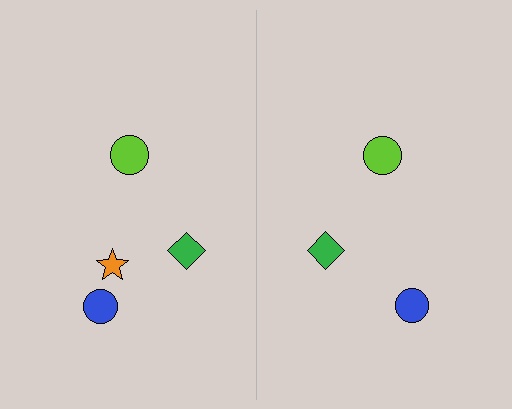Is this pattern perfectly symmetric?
No, the pattern is not perfectly symmetric. A orange star is missing from the right side.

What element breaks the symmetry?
A orange star is missing from the right side.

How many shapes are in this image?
There are 7 shapes in this image.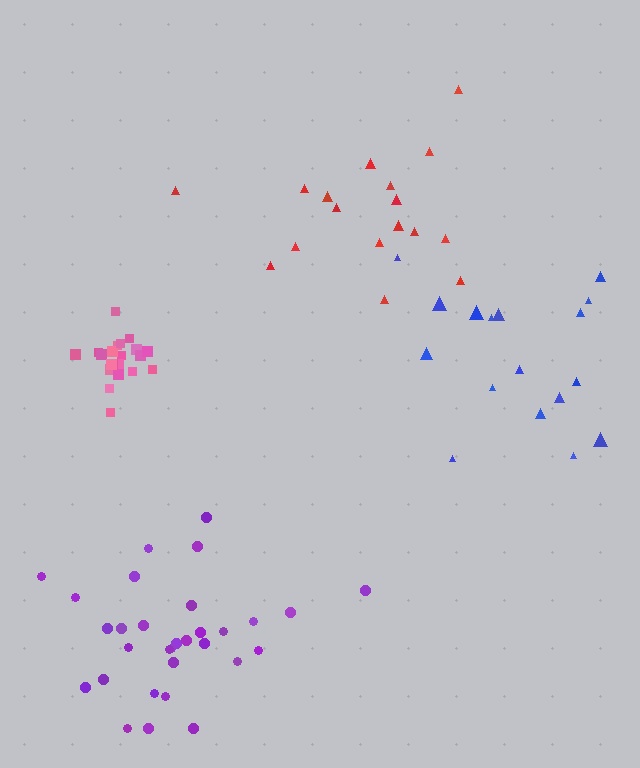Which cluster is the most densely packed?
Pink.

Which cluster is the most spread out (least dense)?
Blue.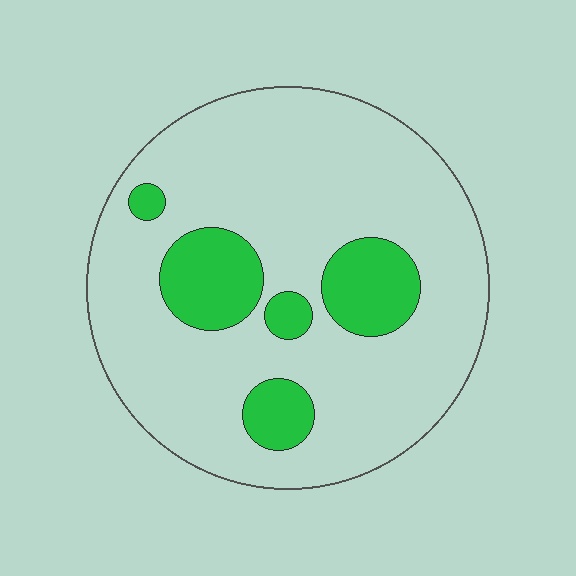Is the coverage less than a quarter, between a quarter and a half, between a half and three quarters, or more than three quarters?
Less than a quarter.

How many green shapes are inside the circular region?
5.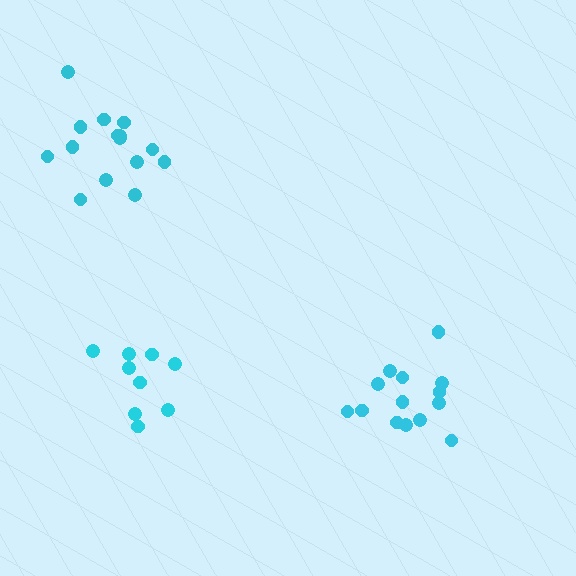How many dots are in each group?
Group 1: 9 dots, Group 2: 15 dots, Group 3: 14 dots (38 total).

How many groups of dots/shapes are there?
There are 3 groups.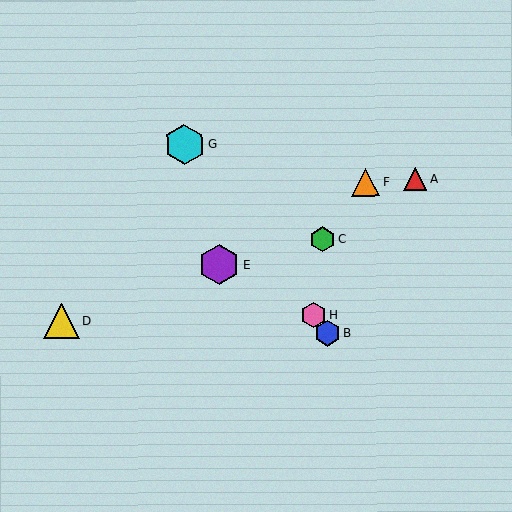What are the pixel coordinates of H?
Object H is at (314, 315).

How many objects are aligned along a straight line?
3 objects (B, G, H) are aligned along a straight line.